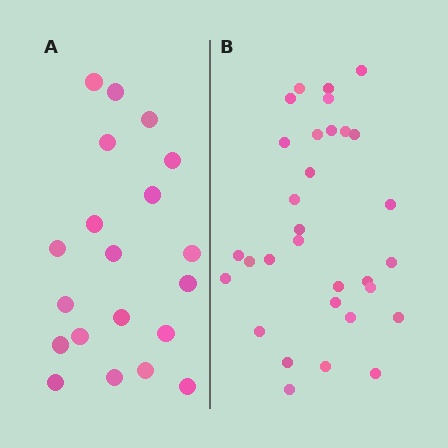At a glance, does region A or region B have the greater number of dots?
Region B (the right region) has more dots.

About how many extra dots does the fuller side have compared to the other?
Region B has roughly 12 or so more dots than region A.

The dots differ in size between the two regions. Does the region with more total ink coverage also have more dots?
No. Region A has more total ink coverage because its dots are larger, but region B actually contains more individual dots. Total area can be misleading — the number of items is what matters here.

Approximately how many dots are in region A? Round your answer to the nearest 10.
About 20 dots.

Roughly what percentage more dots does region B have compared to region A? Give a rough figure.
About 55% more.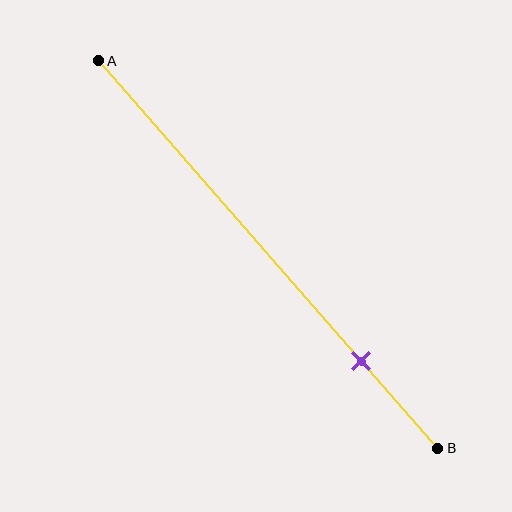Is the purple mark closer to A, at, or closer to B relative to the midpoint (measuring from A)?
The purple mark is closer to point B than the midpoint of segment AB.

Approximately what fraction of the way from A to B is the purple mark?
The purple mark is approximately 80% of the way from A to B.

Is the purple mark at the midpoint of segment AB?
No, the mark is at about 80% from A, not at the 50% midpoint.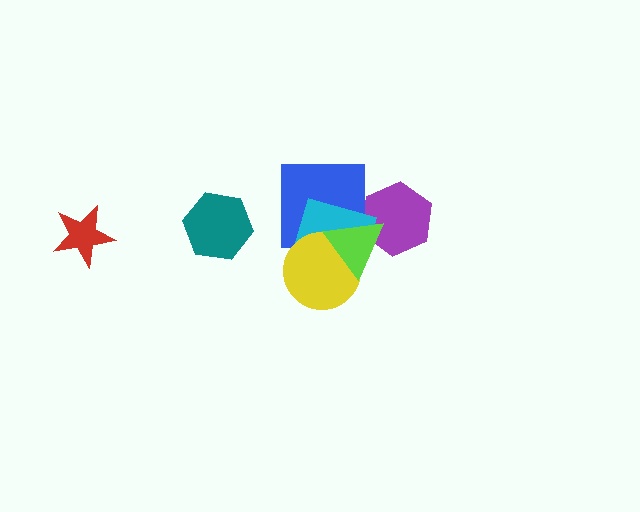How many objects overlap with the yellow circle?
3 objects overlap with the yellow circle.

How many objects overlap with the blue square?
3 objects overlap with the blue square.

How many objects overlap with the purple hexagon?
1 object overlaps with the purple hexagon.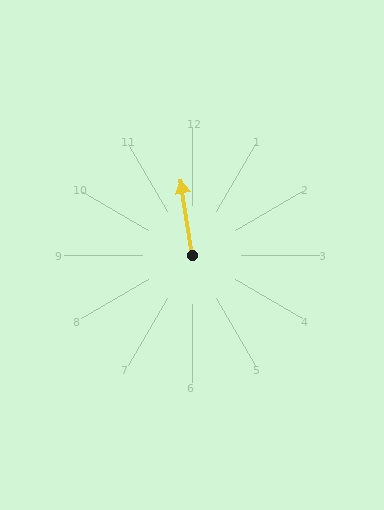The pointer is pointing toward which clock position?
Roughly 12 o'clock.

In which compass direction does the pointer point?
North.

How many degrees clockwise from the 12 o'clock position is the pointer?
Approximately 351 degrees.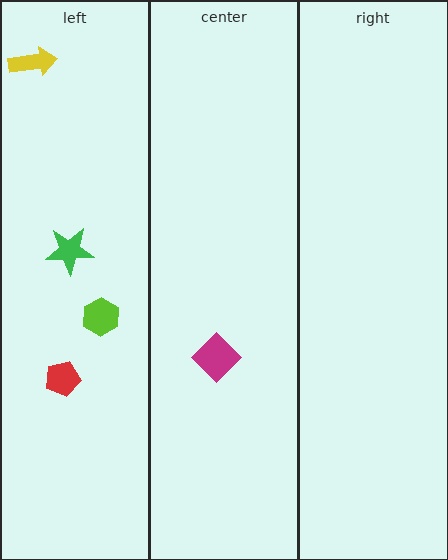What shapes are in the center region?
The magenta diamond.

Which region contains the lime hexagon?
The left region.